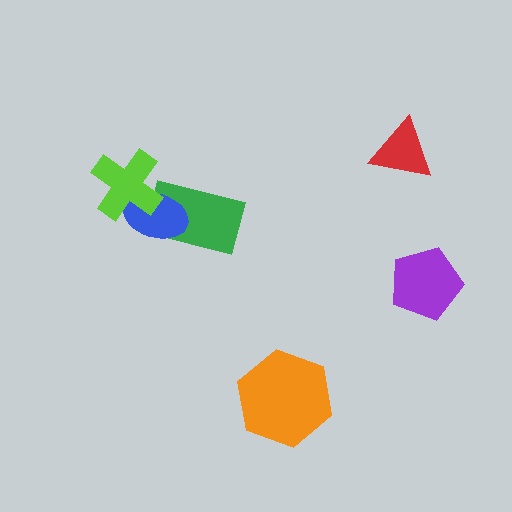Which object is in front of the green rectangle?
The blue ellipse is in front of the green rectangle.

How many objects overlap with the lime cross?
1 object overlaps with the lime cross.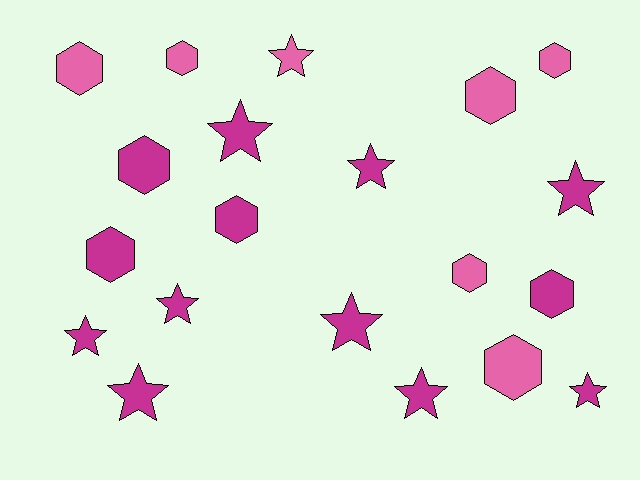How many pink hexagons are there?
There are 6 pink hexagons.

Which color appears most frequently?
Magenta, with 13 objects.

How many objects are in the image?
There are 20 objects.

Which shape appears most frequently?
Star, with 10 objects.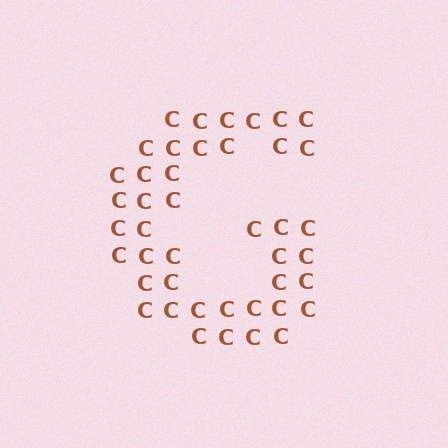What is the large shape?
The large shape is the letter G.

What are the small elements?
The small elements are letter C's.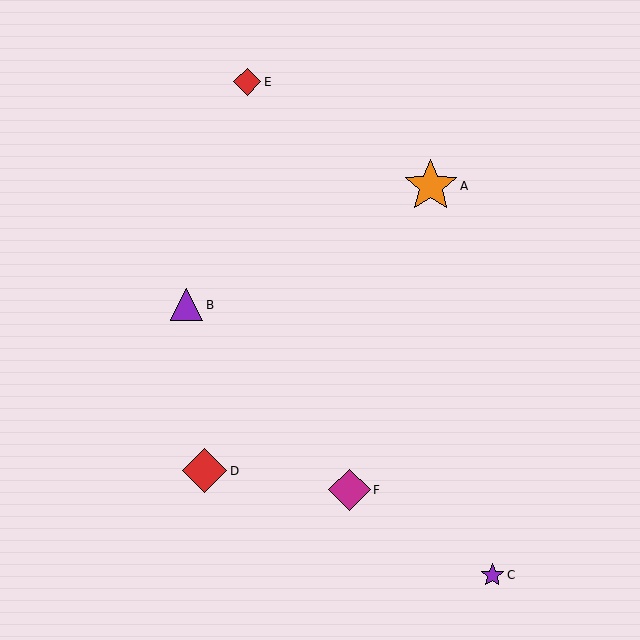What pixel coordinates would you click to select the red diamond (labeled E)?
Click at (247, 82) to select the red diamond E.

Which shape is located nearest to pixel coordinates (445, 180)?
The orange star (labeled A) at (431, 186) is nearest to that location.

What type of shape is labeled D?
Shape D is a red diamond.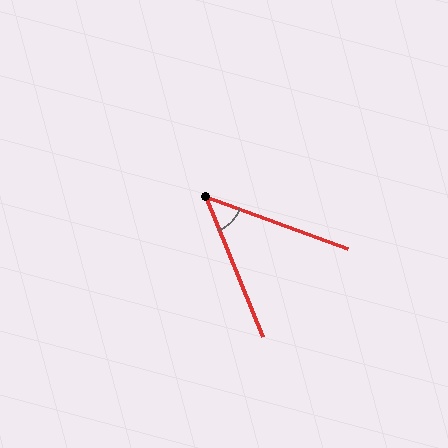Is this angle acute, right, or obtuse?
It is acute.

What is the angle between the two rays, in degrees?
Approximately 48 degrees.